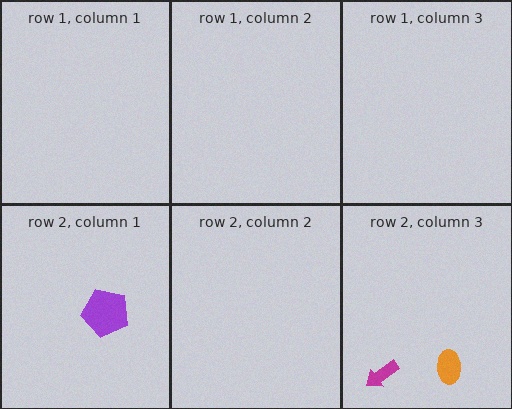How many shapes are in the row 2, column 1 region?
1.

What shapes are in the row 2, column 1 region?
The purple pentagon.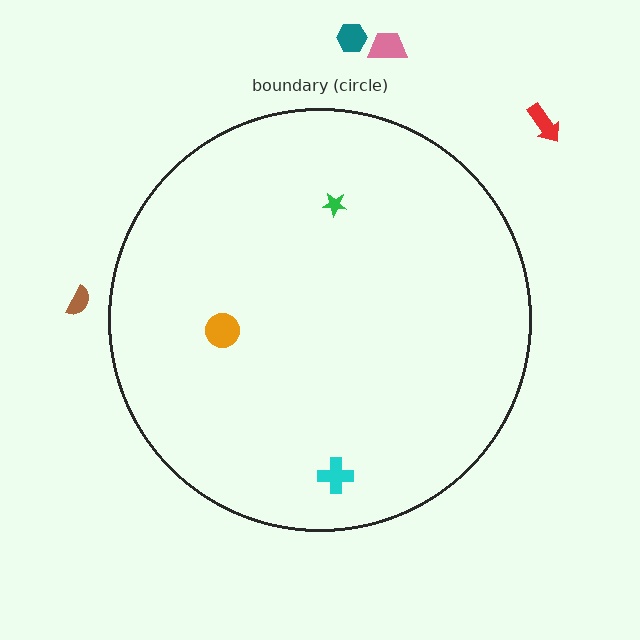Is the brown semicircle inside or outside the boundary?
Outside.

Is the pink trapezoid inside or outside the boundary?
Outside.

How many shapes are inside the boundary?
3 inside, 4 outside.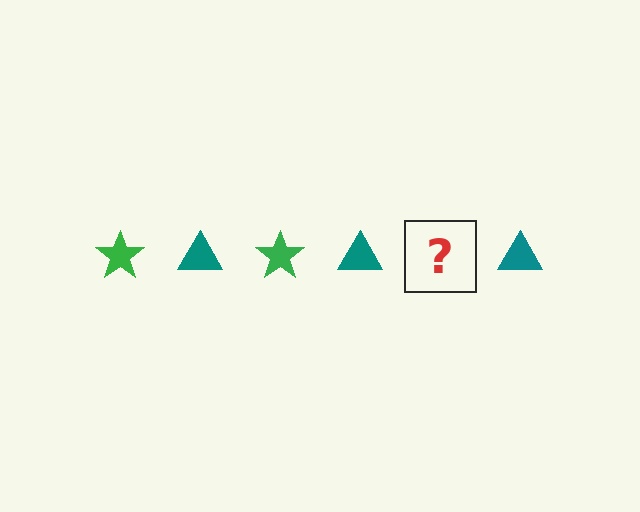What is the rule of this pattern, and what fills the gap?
The rule is that the pattern alternates between green star and teal triangle. The gap should be filled with a green star.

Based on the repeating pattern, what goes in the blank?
The blank should be a green star.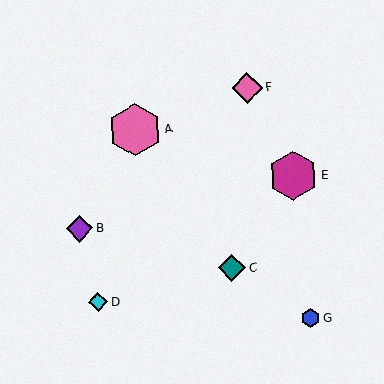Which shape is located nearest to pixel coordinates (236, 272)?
The teal diamond (labeled C) at (232, 268) is nearest to that location.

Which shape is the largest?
The pink hexagon (labeled A) is the largest.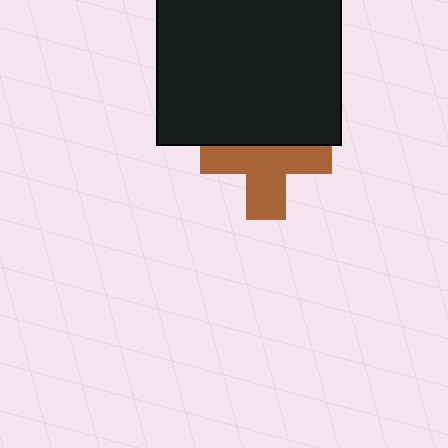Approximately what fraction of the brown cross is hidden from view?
Roughly 38% of the brown cross is hidden behind the black square.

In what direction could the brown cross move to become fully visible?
The brown cross could move down. That would shift it out from behind the black square entirely.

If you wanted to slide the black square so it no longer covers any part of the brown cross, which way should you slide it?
Slide it up — that is the most direct way to separate the two shapes.